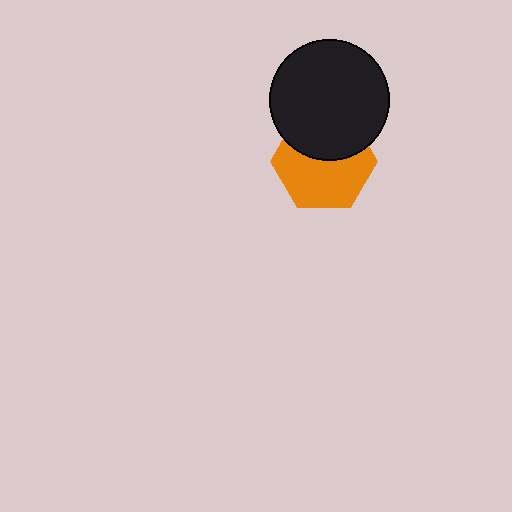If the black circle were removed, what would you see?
You would see the complete orange hexagon.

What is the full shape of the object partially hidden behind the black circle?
The partially hidden object is an orange hexagon.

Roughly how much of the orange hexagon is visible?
About half of it is visible (roughly 59%).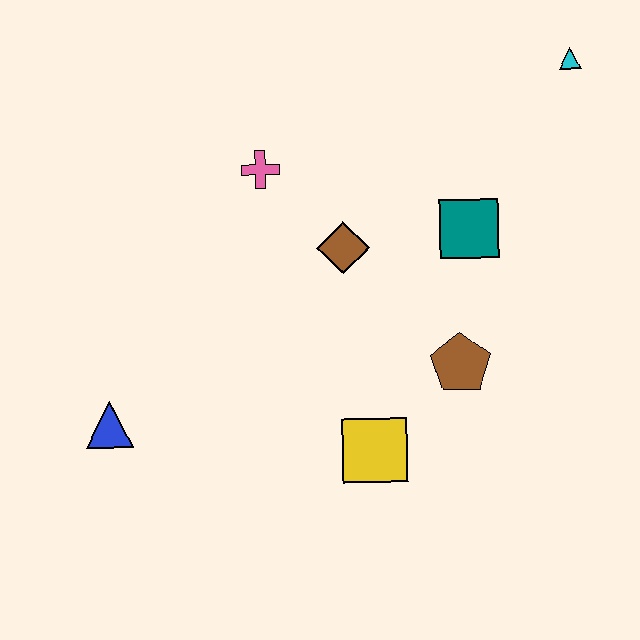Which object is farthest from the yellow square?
The cyan triangle is farthest from the yellow square.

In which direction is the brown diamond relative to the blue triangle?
The brown diamond is to the right of the blue triangle.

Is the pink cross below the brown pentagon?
No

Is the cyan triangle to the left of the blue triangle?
No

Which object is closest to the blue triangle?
The yellow square is closest to the blue triangle.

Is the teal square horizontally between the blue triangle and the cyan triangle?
Yes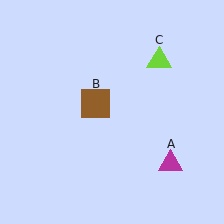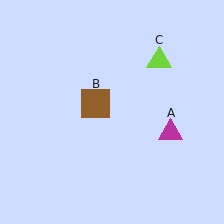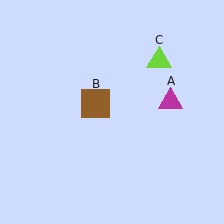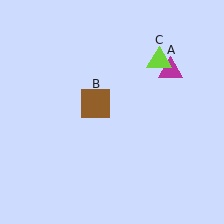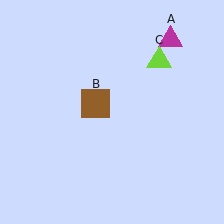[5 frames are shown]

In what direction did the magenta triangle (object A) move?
The magenta triangle (object A) moved up.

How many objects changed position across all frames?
1 object changed position: magenta triangle (object A).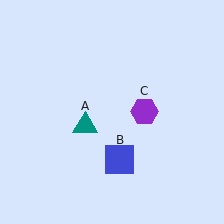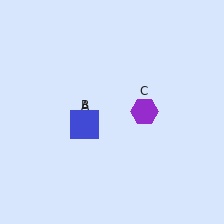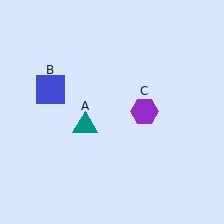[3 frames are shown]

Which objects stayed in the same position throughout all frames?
Teal triangle (object A) and purple hexagon (object C) remained stationary.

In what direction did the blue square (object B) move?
The blue square (object B) moved up and to the left.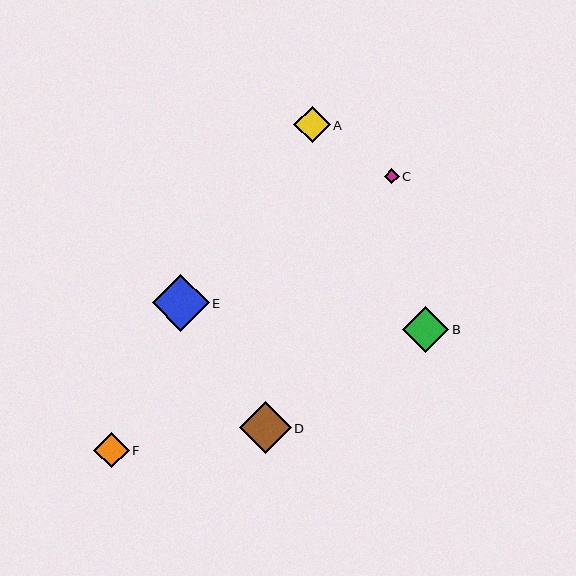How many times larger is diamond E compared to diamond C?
Diamond E is approximately 3.7 times the size of diamond C.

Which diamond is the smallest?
Diamond C is the smallest with a size of approximately 15 pixels.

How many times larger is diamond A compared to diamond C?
Diamond A is approximately 2.4 times the size of diamond C.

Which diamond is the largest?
Diamond E is the largest with a size of approximately 57 pixels.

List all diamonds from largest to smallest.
From largest to smallest: E, D, B, A, F, C.